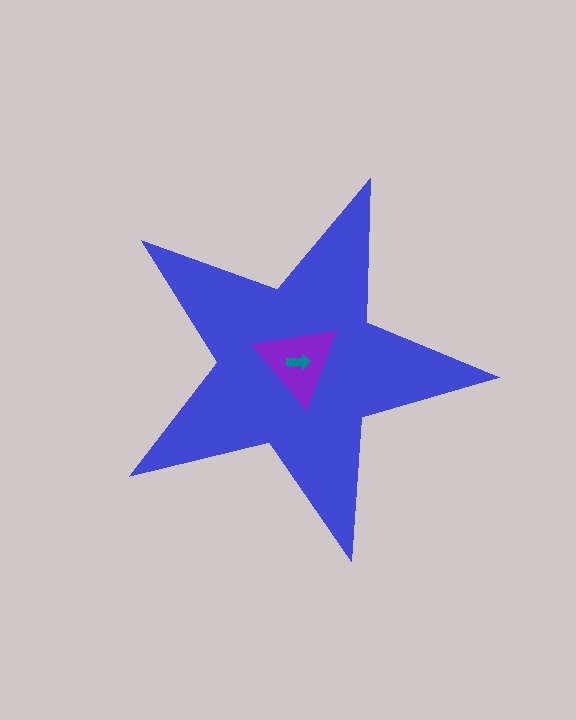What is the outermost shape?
The blue star.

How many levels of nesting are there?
3.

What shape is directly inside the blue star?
The purple triangle.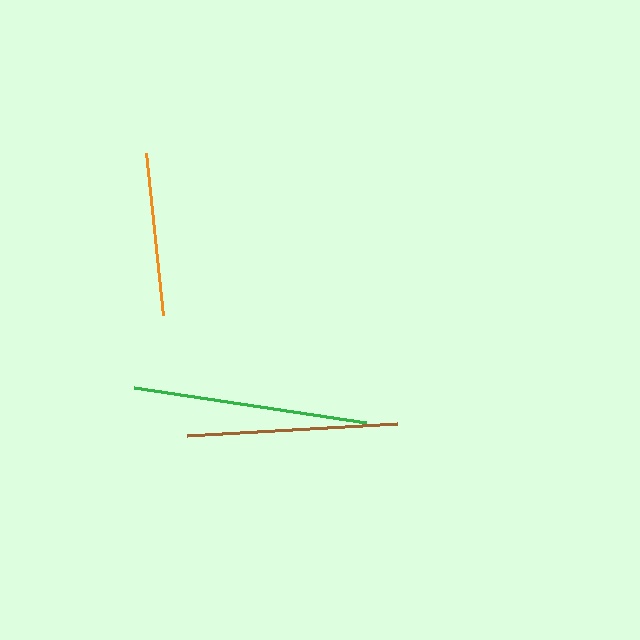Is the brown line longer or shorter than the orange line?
The brown line is longer than the orange line.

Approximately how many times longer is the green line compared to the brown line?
The green line is approximately 1.1 times the length of the brown line.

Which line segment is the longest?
The green line is the longest at approximately 235 pixels.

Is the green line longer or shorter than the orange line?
The green line is longer than the orange line.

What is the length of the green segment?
The green segment is approximately 235 pixels long.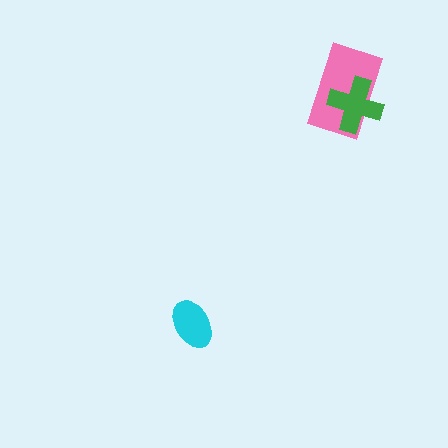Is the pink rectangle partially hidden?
Yes, it is partially covered by another shape.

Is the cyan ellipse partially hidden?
No, no other shape covers it.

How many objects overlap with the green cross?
1 object overlaps with the green cross.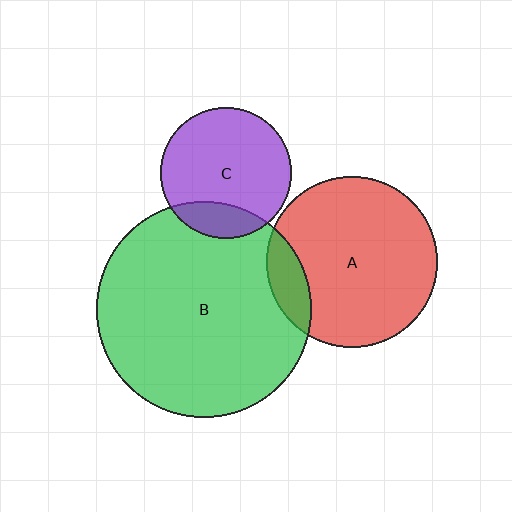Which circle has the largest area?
Circle B (green).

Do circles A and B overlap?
Yes.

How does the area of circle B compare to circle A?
Approximately 1.6 times.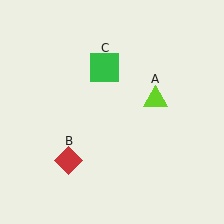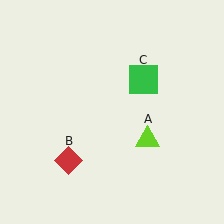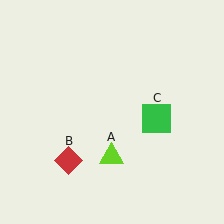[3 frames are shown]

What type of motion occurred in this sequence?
The lime triangle (object A), green square (object C) rotated clockwise around the center of the scene.